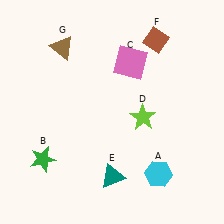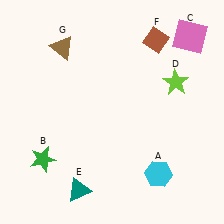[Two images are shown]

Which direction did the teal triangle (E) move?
The teal triangle (E) moved left.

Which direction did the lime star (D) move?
The lime star (D) moved up.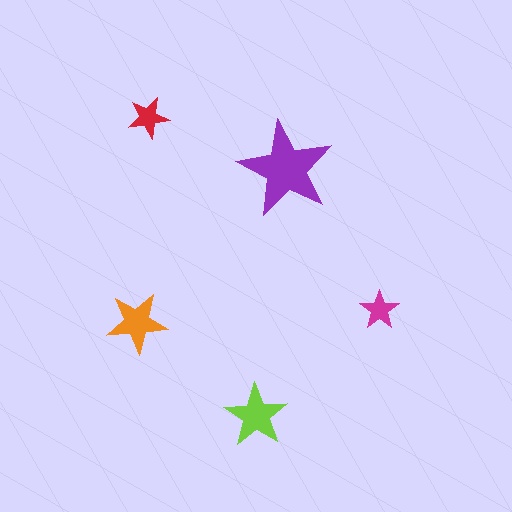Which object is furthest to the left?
The orange star is leftmost.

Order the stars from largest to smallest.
the purple one, the lime one, the orange one, the red one, the magenta one.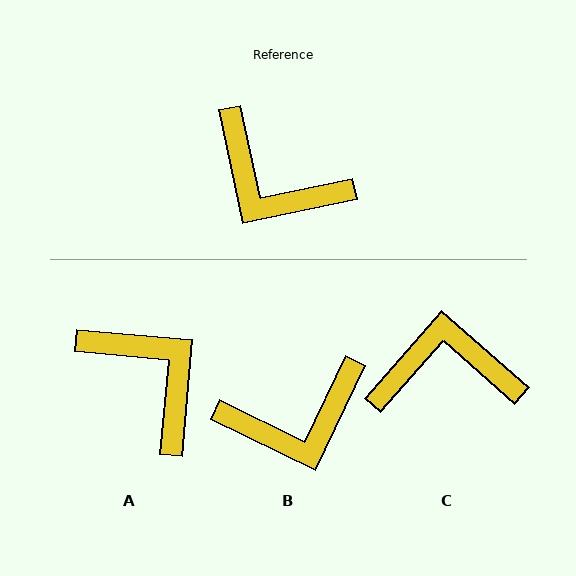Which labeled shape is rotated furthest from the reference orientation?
A, about 163 degrees away.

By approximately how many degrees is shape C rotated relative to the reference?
Approximately 143 degrees clockwise.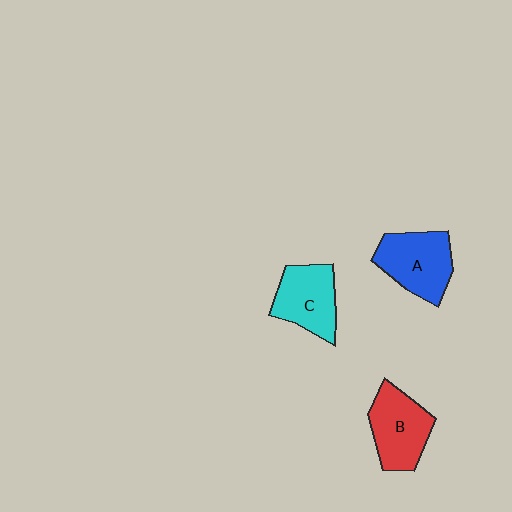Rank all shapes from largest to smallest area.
From largest to smallest: A (blue), B (red), C (cyan).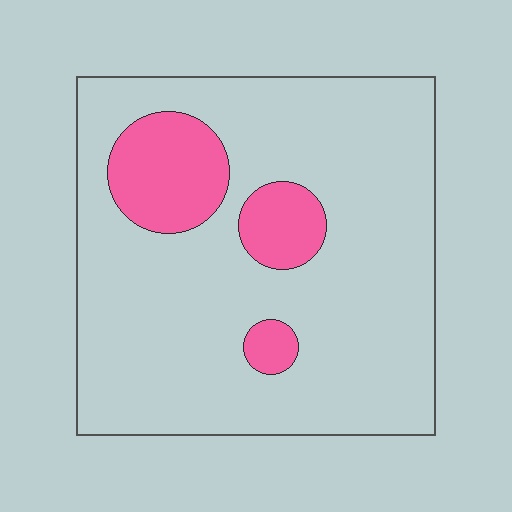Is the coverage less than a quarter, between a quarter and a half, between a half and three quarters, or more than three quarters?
Less than a quarter.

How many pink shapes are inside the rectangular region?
3.